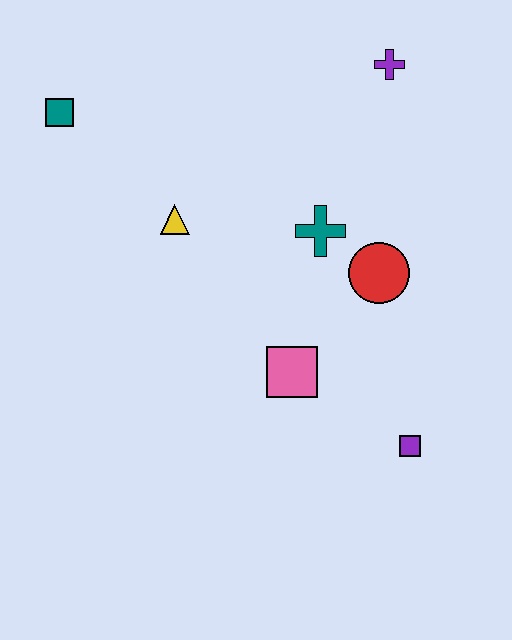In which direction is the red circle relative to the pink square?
The red circle is above the pink square.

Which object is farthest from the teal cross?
The teal square is farthest from the teal cross.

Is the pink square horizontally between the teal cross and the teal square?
Yes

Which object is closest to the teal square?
The yellow triangle is closest to the teal square.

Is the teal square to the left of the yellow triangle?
Yes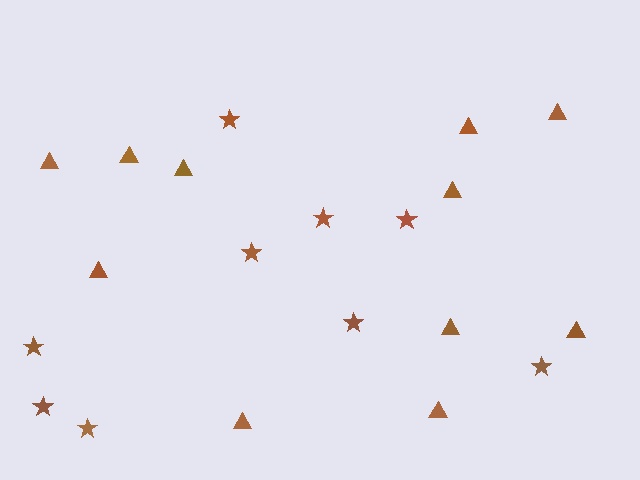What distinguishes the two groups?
There are 2 groups: one group of triangles (11) and one group of stars (9).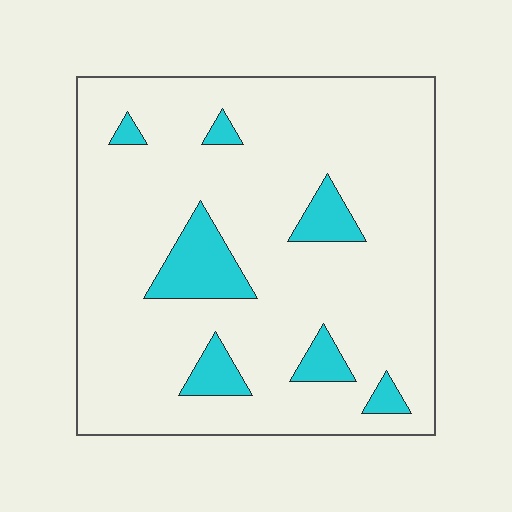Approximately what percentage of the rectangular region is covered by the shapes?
Approximately 10%.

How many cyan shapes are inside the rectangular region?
7.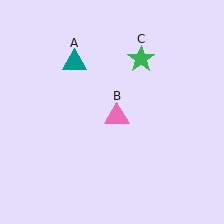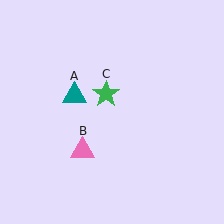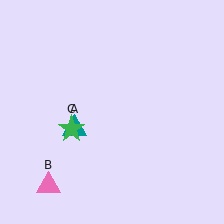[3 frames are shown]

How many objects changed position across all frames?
3 objects changed position: teal triangle (object A), pink triangle (object B), green star (object C).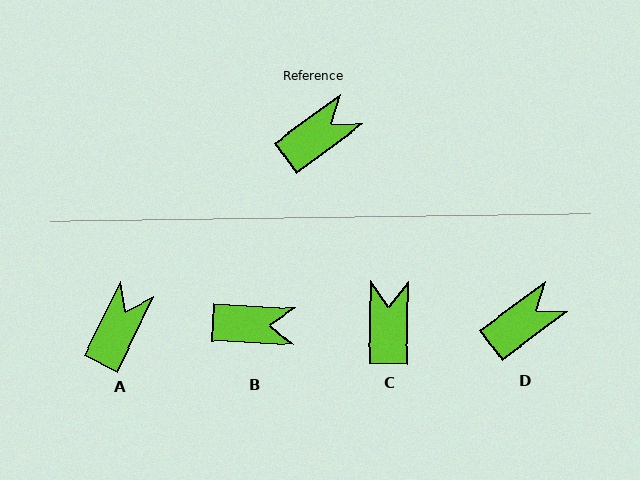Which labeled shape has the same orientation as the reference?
D.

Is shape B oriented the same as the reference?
No, it is off by about 39 degrees.